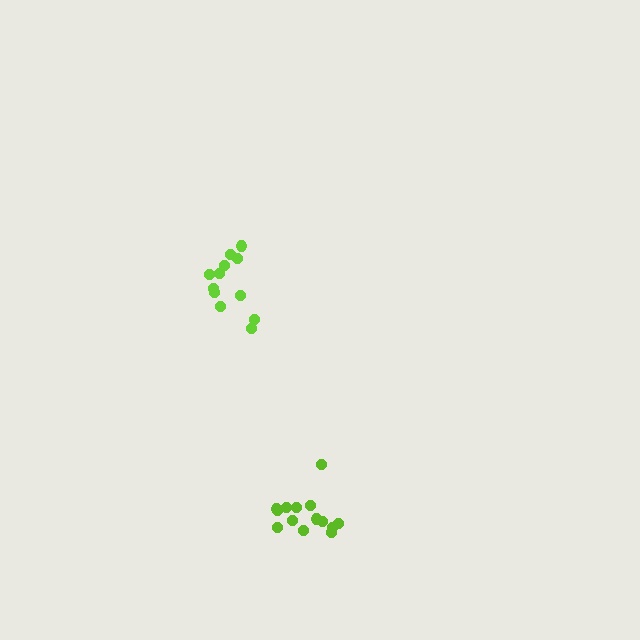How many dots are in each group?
Group 1: 12 dots, Group 2: 14 dots (26 total).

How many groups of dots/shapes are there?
There are 2 groups.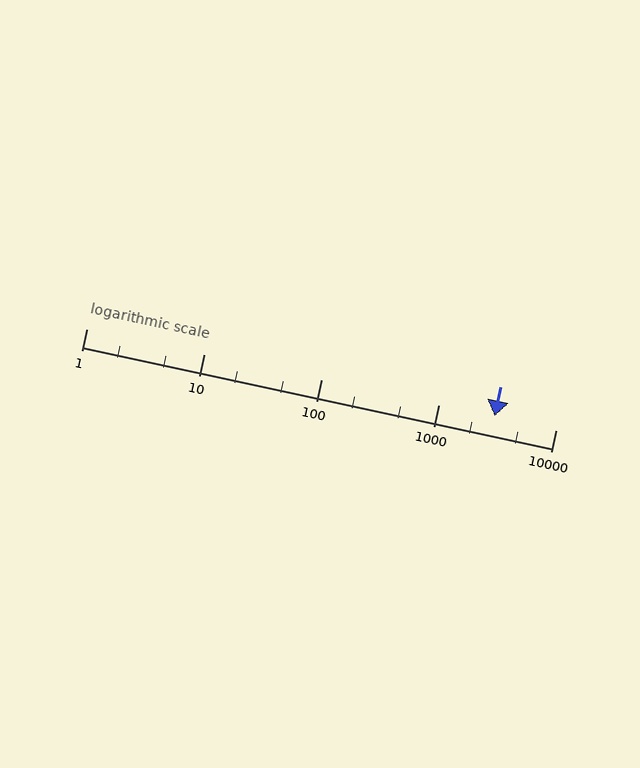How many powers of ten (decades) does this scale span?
The scale spans 4 decades, from 1 to 10000.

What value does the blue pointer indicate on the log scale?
The pointer indicates approximately 3000.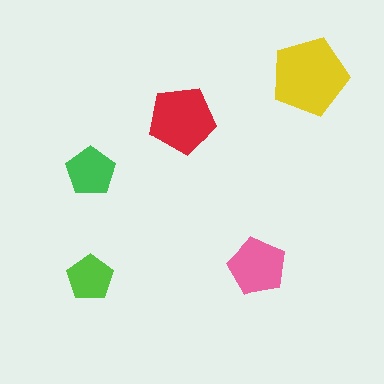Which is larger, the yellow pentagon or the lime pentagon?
The yellow one.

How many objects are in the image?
There are 5 objects in the image.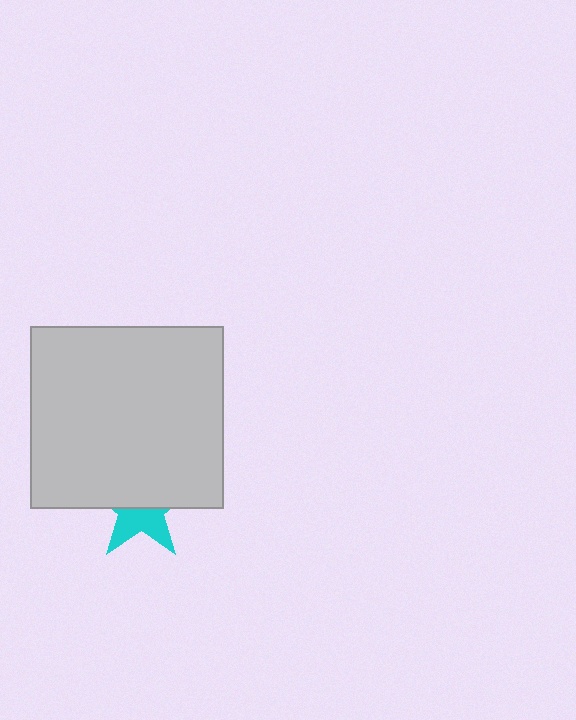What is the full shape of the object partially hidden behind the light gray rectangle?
The partially hidden object is a cyan star.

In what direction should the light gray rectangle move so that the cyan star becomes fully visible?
The light gray rectangle should move up. That is the shortest direction to clear the overlap and leave the cyan star fully visible.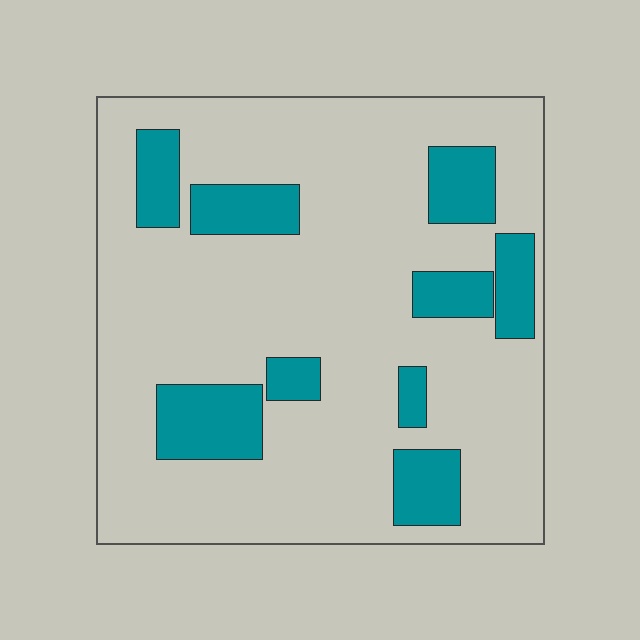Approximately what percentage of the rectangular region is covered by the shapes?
Approximately 20%.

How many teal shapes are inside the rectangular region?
9.